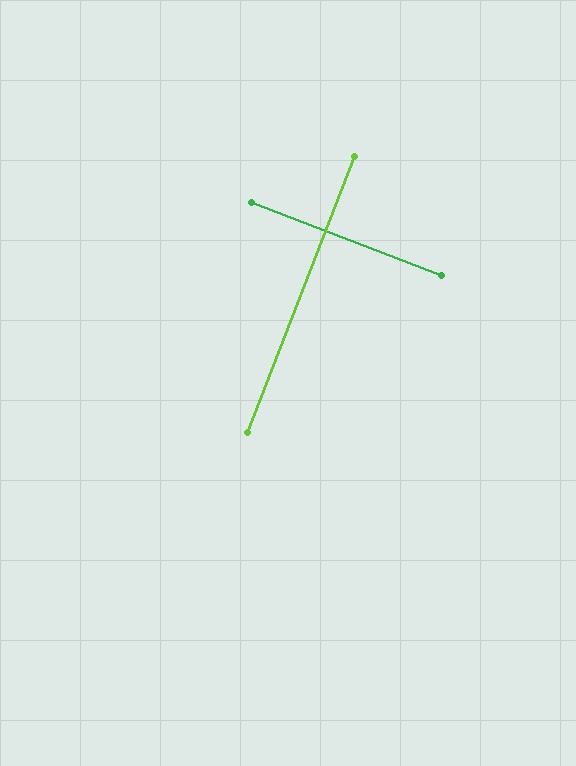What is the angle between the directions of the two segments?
Approximately 90 degrees.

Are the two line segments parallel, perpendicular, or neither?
Perpendicular — they meet at approximately 90°.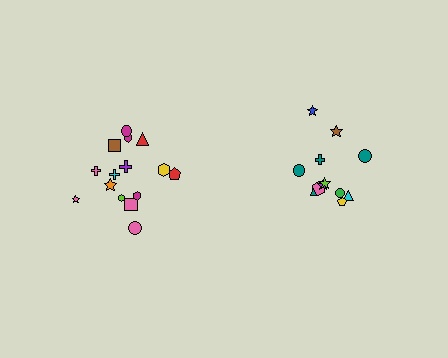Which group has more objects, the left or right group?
The left group.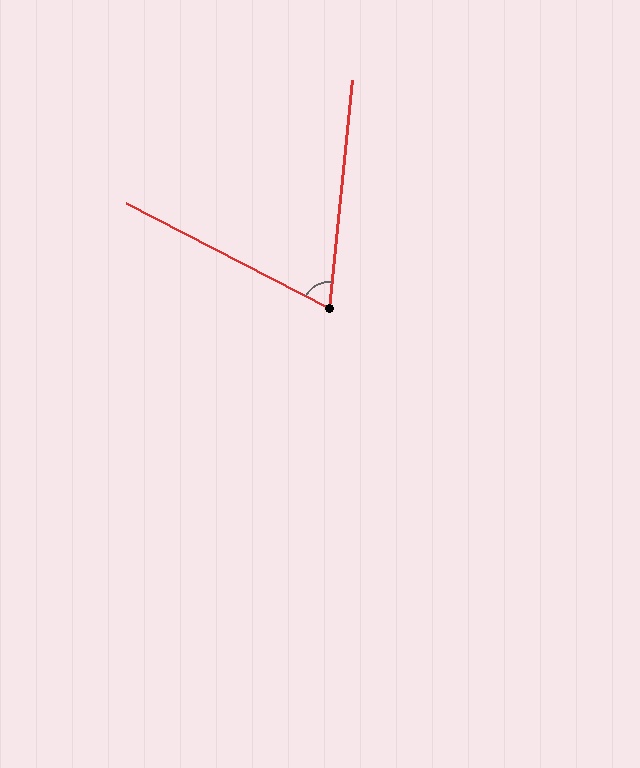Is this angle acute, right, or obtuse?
It is acute.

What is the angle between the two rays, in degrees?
Approximately 68 degrees.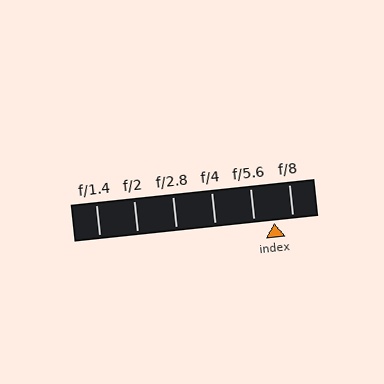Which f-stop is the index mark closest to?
The index mark is closest to f/8.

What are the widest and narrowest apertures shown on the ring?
The widest aperture shown is f/1.4 and the narrowest is f/8.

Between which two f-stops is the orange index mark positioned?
The index mark is between f/5.6 and f/8.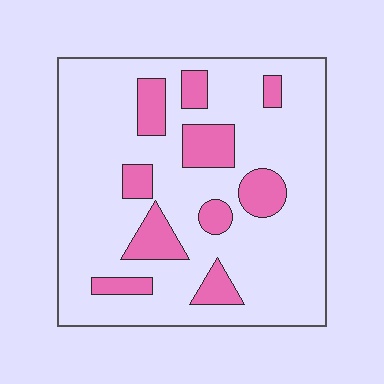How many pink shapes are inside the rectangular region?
10.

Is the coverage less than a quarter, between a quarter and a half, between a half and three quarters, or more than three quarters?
Less than a quarter.